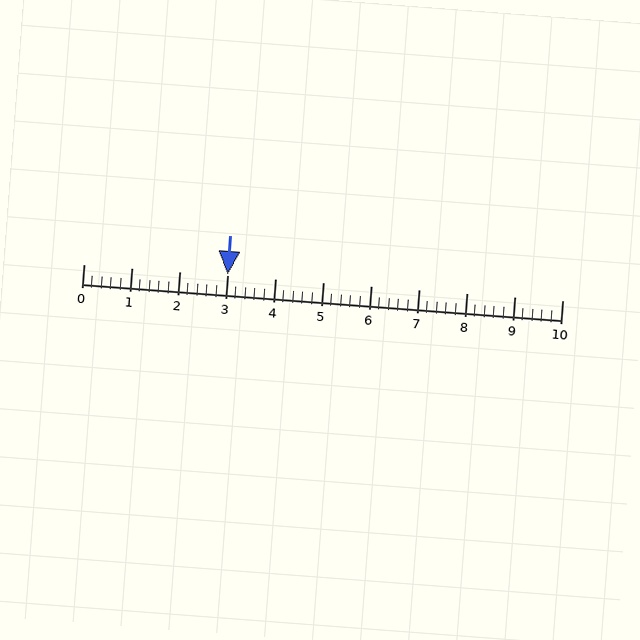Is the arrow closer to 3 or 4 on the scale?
The arrow is closer to 3.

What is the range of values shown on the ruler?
The ruler shows values from 0 to 10.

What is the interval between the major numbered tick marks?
The major tick marks are spaced 1 units apart.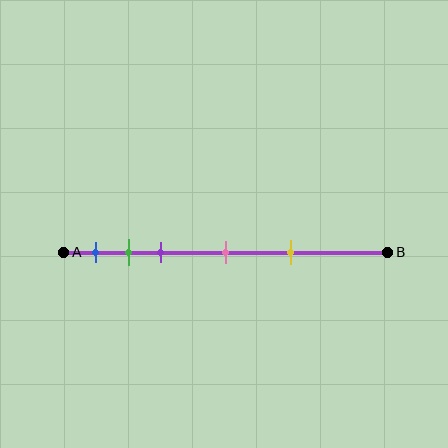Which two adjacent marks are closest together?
The green and purple marks are the closest adjacent pair.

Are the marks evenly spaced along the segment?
No, the marks are not evenly spaced.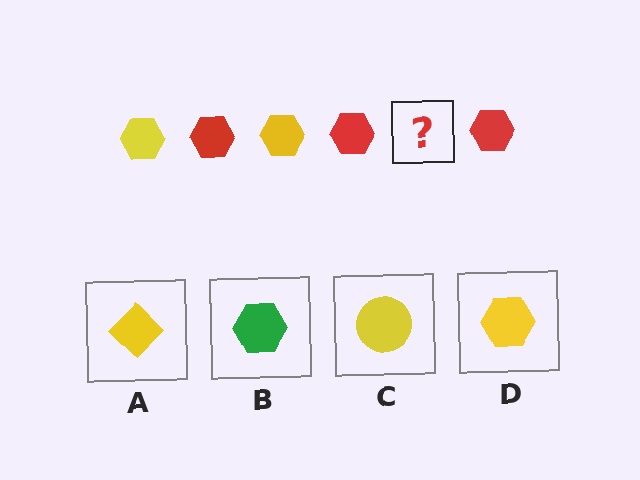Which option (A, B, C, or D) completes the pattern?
D.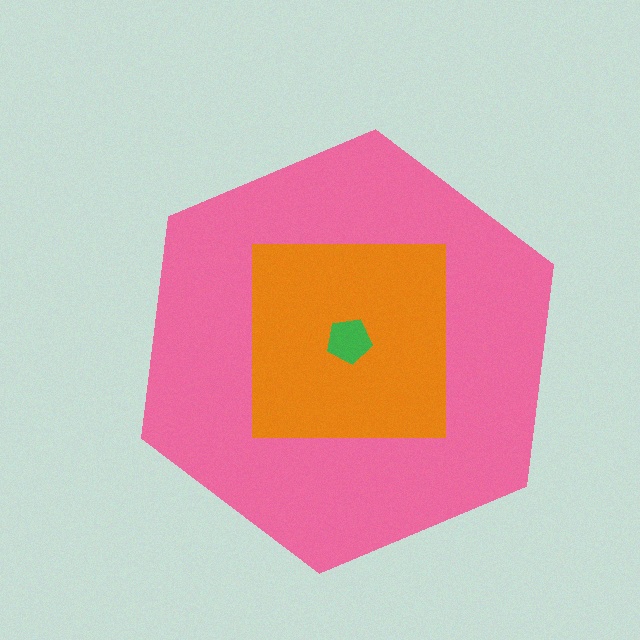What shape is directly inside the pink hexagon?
The orange square.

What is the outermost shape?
The pink hexagon.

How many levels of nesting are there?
3.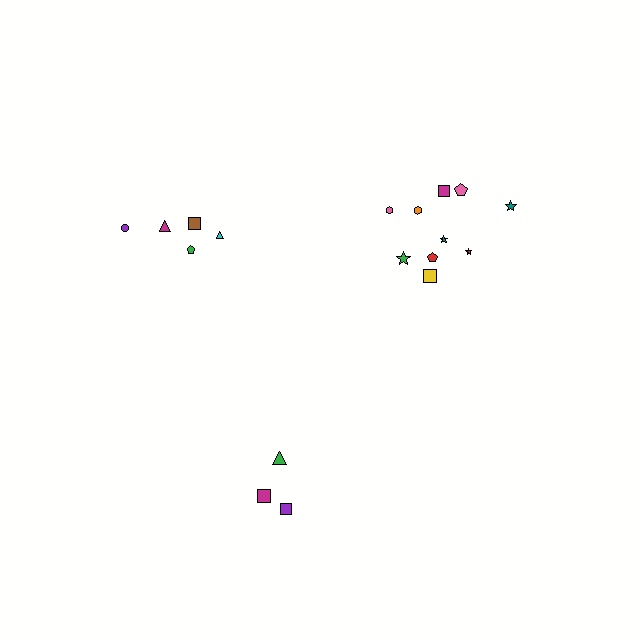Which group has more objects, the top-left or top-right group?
The top-right group.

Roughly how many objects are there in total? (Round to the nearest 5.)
Roughly 20 objects in total.